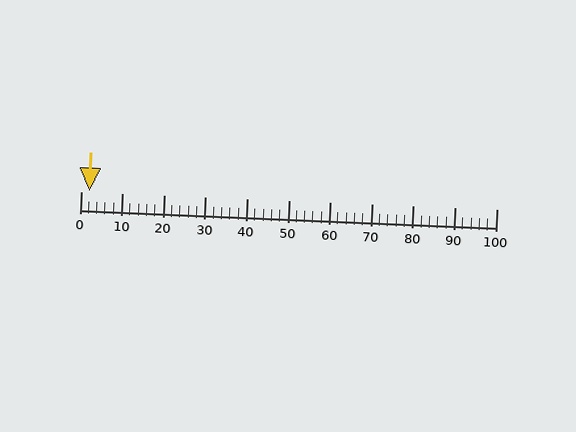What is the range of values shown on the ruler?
The ruler shows values from 0 to 100.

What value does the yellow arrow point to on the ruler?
The yellow arrow points to approximately 2.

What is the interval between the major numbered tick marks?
The major tick marks are spaced 10 units apart.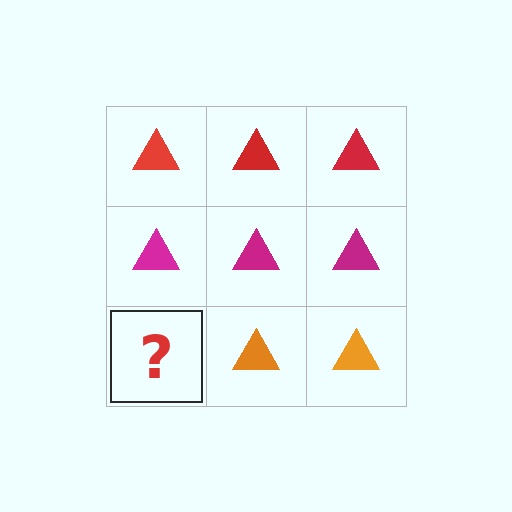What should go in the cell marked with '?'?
The missing cell should contain an orange triangle.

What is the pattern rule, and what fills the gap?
The rule is that each row has a consistent color. The gap should be filled with an orange triangle.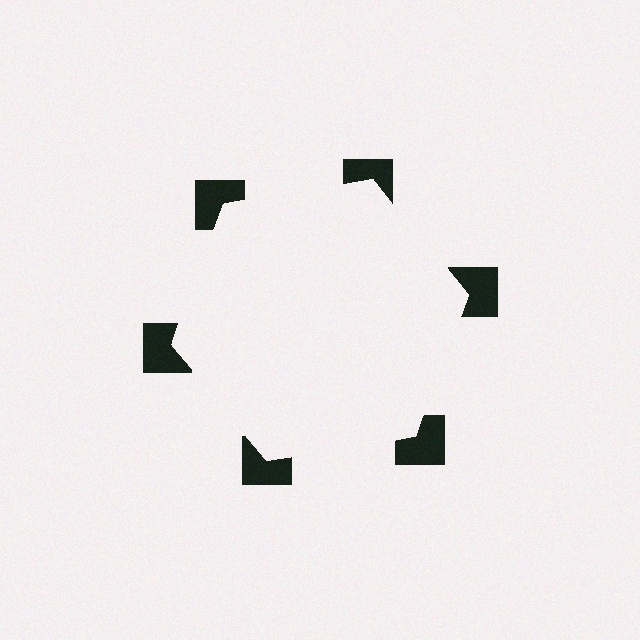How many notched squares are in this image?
There are 6 — one at each vertex of the illusory hexagon.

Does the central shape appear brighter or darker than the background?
It typically appears slightly brighter than the background, even though no actual brightness change is drawn.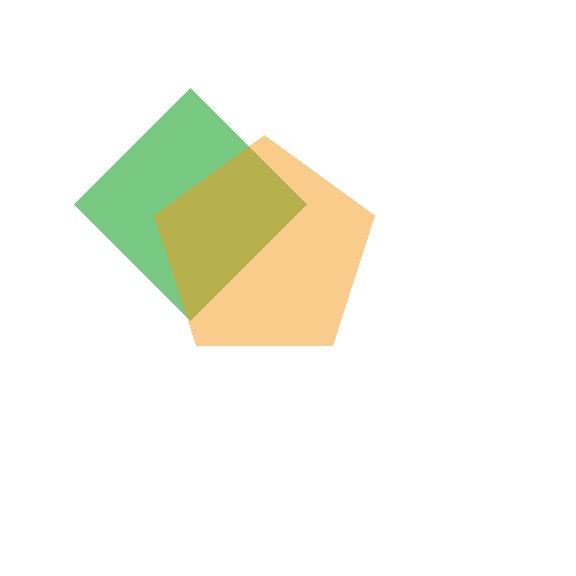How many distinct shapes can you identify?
There are 2 distinct shapes: a green diamond, an orange pentagon.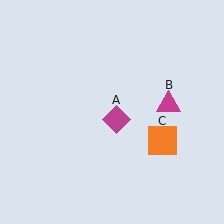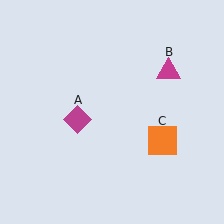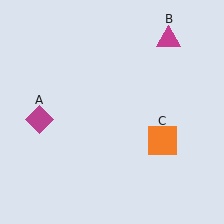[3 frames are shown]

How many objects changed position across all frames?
2 objects changed position: magenta diamond (object A), magenta triangle (object B).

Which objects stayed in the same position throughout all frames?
Orange square (object C) remained stationary.